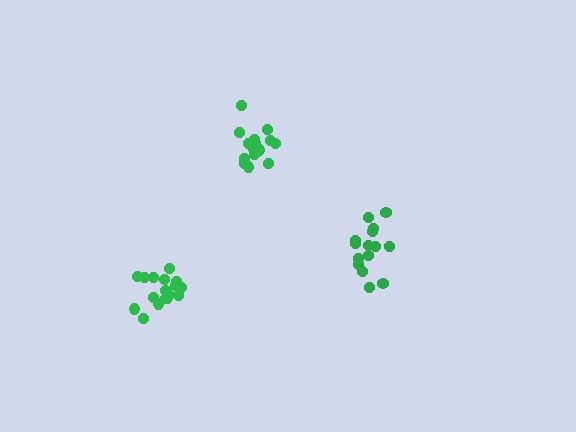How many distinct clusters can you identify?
There are 3 distinct clusters.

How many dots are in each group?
Group 1: 17 dots, Group 2: 17 dots, Group 3: 15 dots (49 total).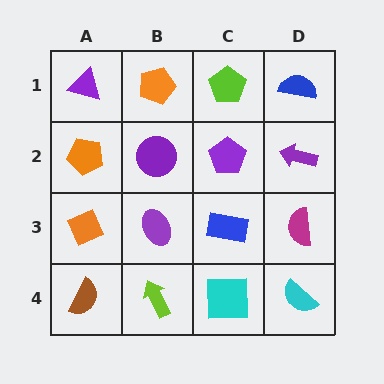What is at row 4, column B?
A lime arrow.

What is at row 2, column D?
A purple arrow.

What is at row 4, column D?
A cyan semicircle.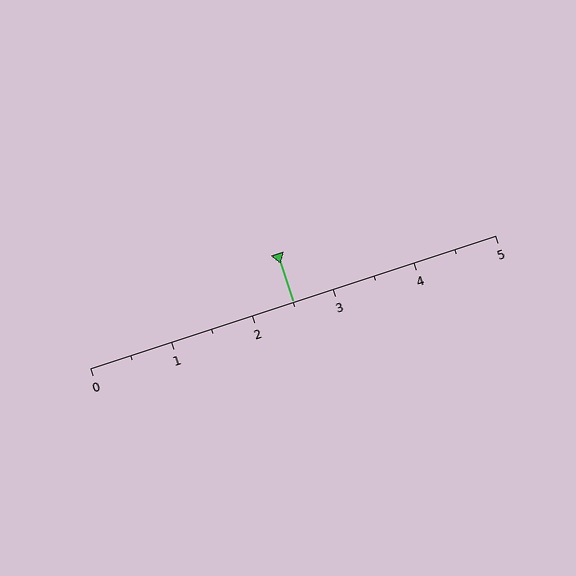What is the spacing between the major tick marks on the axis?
The major ticks are spaced 1 apart.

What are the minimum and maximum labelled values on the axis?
The axis runs from 0 to 5.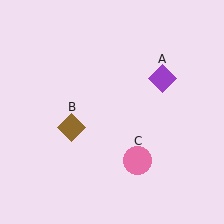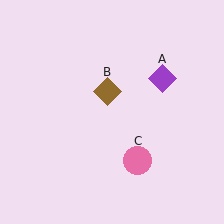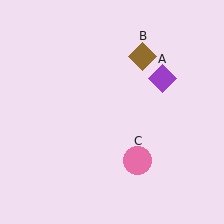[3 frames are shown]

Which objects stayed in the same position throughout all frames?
Purple diamond (object A) and pink circle (object C) remained stationary.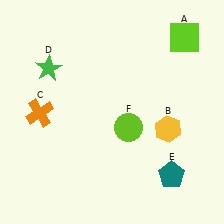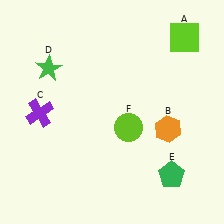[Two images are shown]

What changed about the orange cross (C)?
In Image 1, C is orange. In Image 2, it changed to purple.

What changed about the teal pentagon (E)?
In Image 1, E is teal. In Image 2, it changed to green.